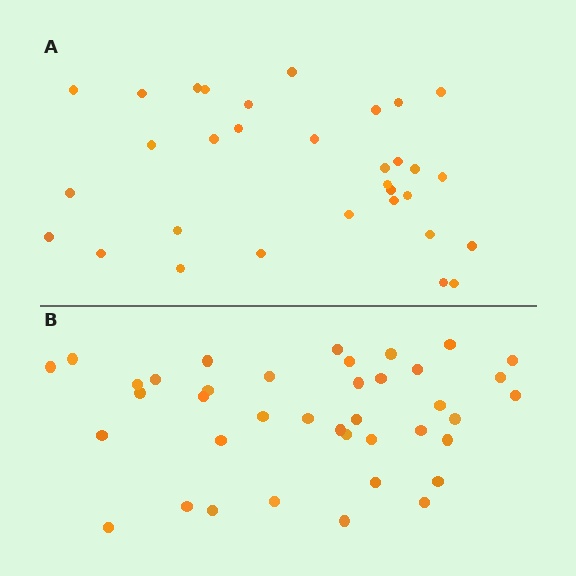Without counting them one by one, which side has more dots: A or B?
Region B (the bottom region) has more dots.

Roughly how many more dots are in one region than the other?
Region B has roughly 8 or so more dots than region A.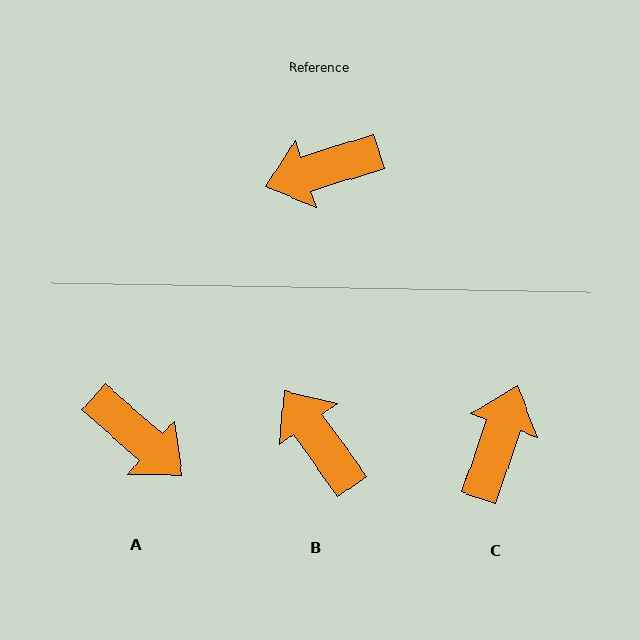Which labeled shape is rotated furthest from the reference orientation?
C, about 126 degrees away.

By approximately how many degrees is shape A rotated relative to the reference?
Approximately 121 degrees counter-clockwise.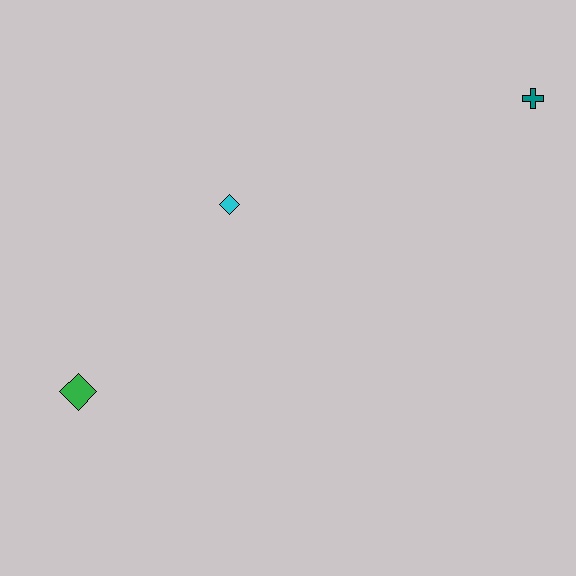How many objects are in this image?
There are 3 objects.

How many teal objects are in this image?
There is 1 teal object.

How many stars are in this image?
There are no stars.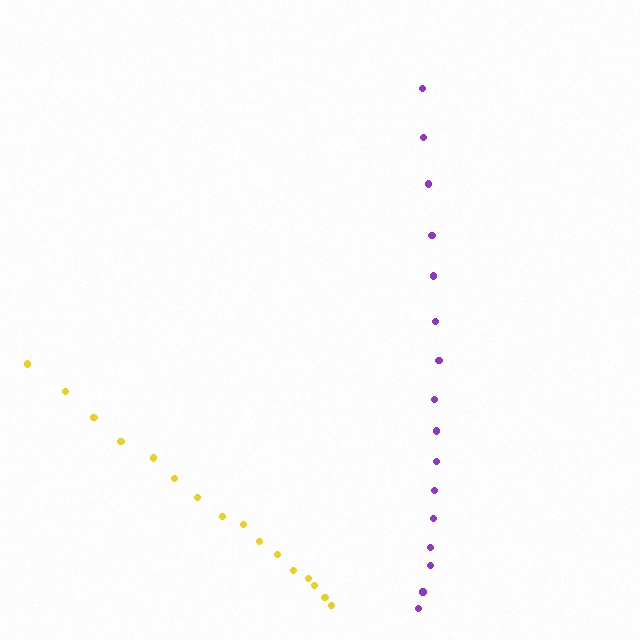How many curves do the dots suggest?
There are 2 distinct paths.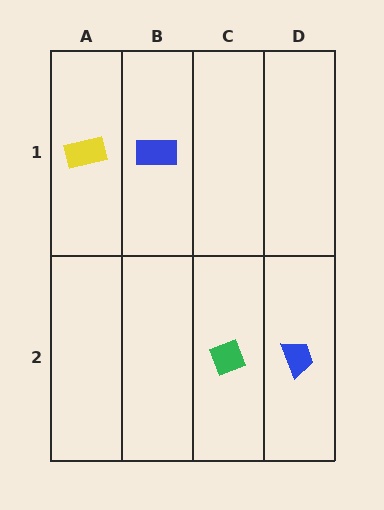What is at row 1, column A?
A yellow rectangle.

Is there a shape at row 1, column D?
No, that cell is empty.